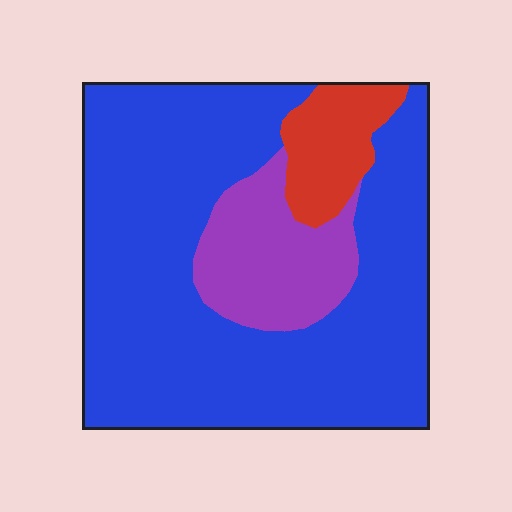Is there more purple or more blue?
Blue.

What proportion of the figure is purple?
Purple covers around 15% of the figure.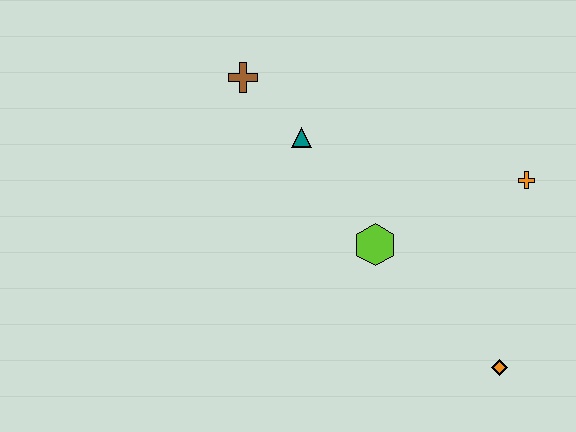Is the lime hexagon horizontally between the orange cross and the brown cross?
Yes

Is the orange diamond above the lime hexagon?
No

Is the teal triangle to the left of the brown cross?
No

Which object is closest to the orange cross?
The lime hexagon is closest to the orange cross.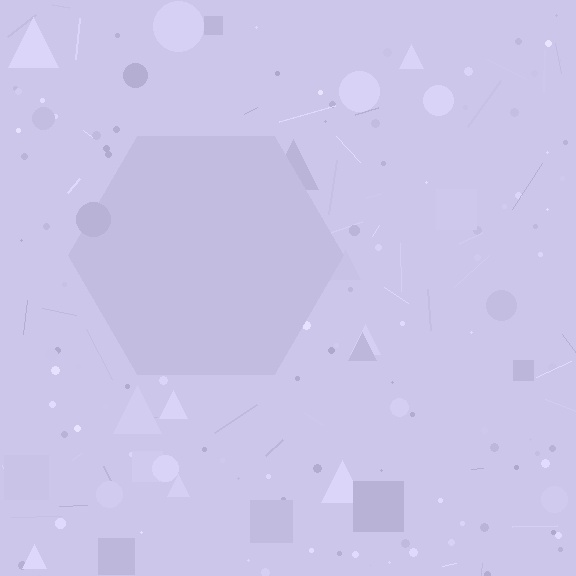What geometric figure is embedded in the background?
A hexagon is embedded in the background.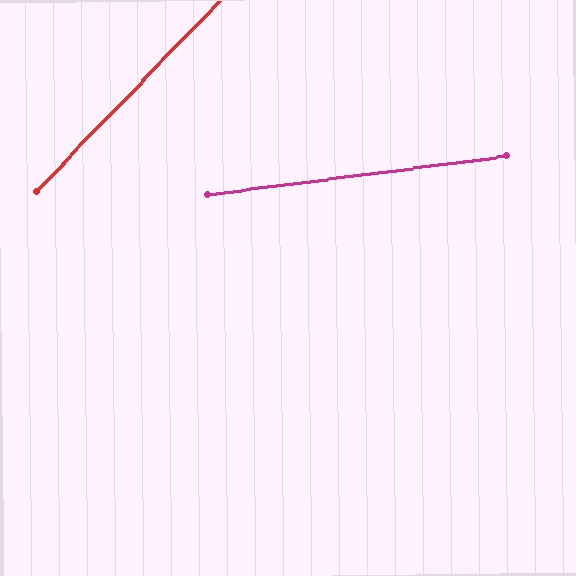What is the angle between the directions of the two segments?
Approximately 39 degrees.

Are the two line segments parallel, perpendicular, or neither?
Neither parallel nor perpendicular — they differ by about 39°.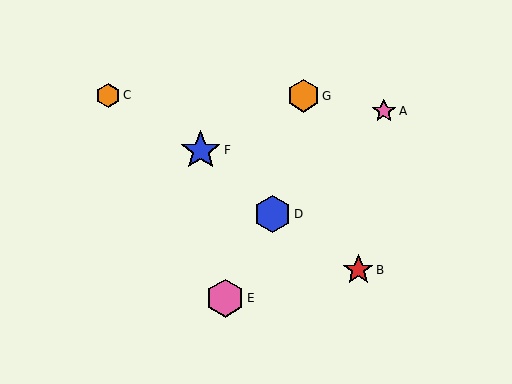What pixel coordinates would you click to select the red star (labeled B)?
Click at (358, 270) to select the red star B.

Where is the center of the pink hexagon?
The center of the pink hexagon is at (225, 298).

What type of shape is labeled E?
Shape E is a pink hexagon.